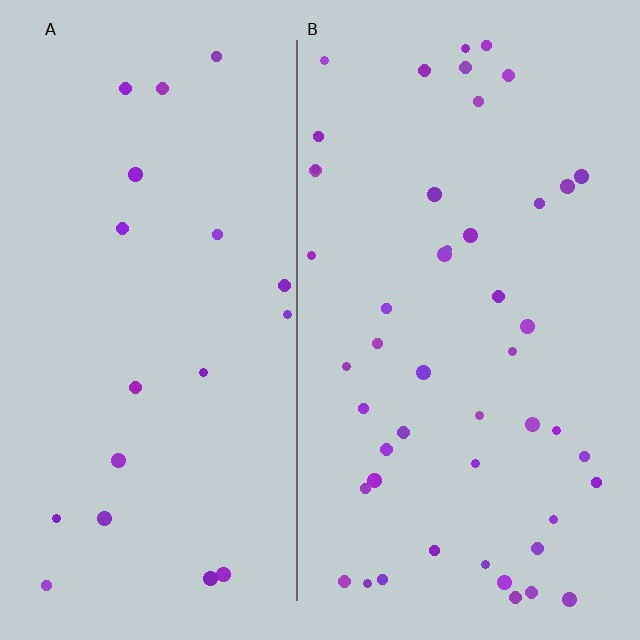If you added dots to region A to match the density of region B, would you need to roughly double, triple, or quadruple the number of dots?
Approximately double.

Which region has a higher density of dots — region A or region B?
B (the right).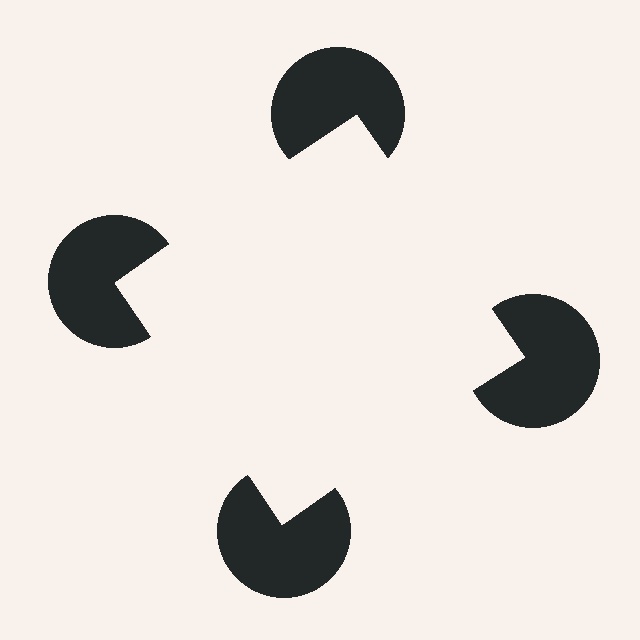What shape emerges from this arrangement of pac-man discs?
An illusory square — its edges are inferred from the aligned wedge cuts in the pac-man discs, not physically drawn.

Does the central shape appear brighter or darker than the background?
It typically appears slightly brighter than the background, even though no actual brightness change is drawn.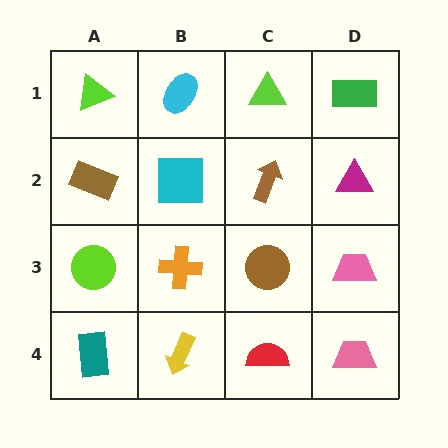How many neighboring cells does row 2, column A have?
3.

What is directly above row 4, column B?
An orange cross.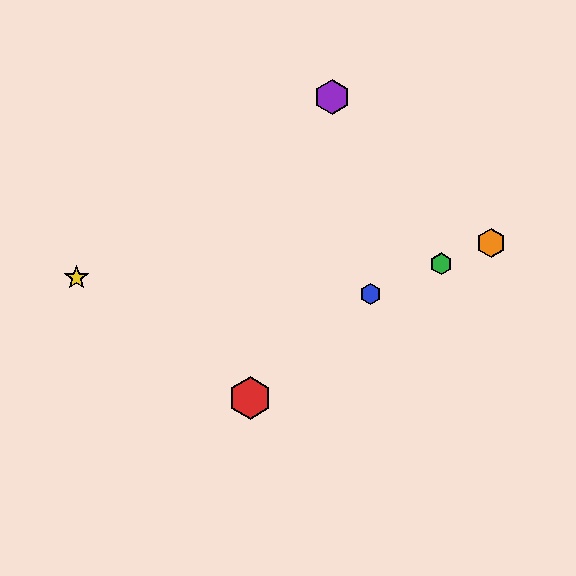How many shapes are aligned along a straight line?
3 shapes (the blue hexagon, the green hexagon, the orange hexagon) are aligned along a straight line.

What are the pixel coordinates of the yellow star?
The yellow star is at (77, 278).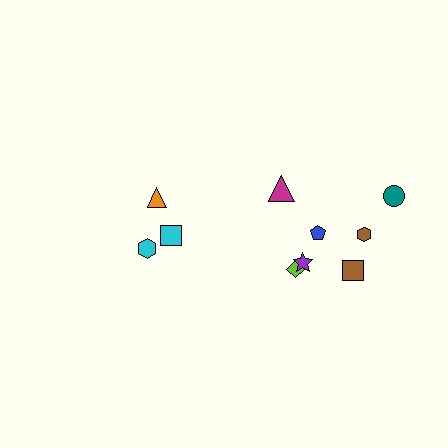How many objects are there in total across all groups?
There are 10 objects.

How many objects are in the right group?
There are 7 objects.